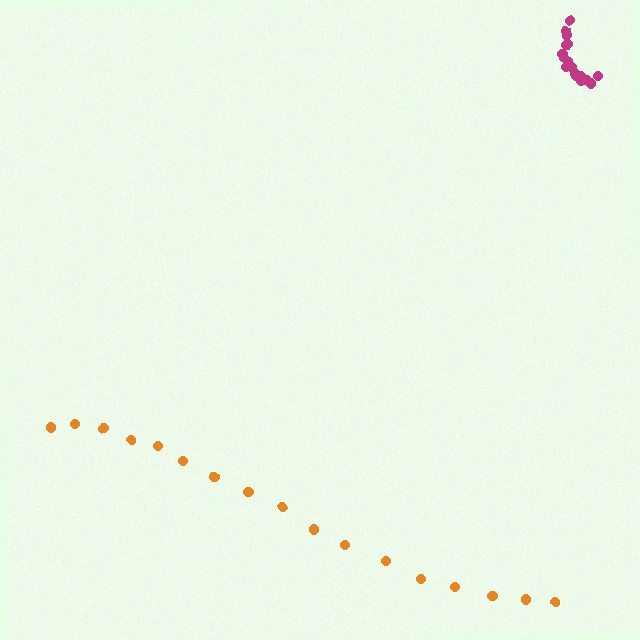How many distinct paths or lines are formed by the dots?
There are 2 distinct paths.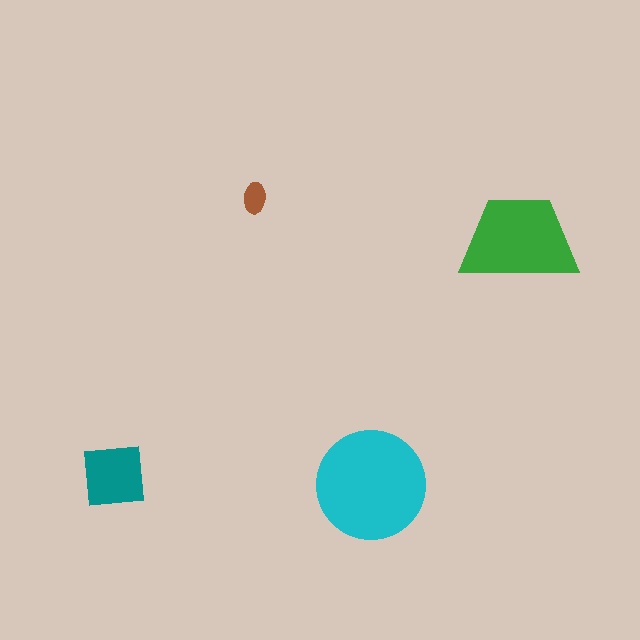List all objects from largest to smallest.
The cyan circle, the green trapezoid, the teal square, the brown ellipse.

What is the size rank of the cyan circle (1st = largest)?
1st.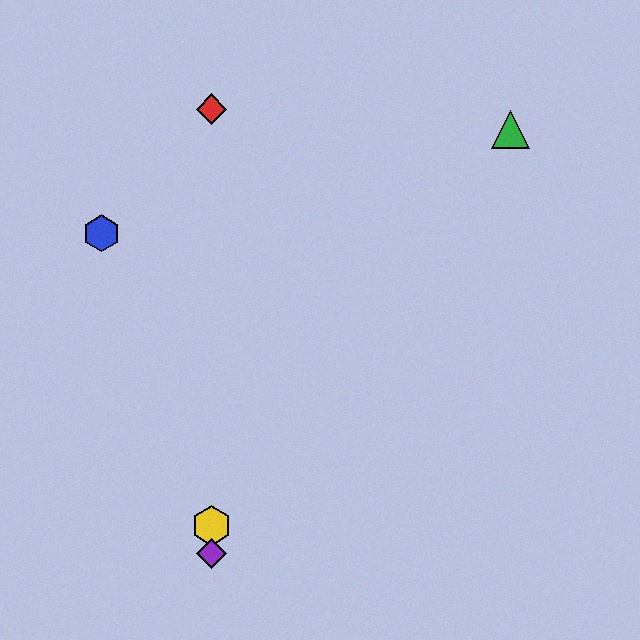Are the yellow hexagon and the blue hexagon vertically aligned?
No, the yellow hexagon is at x≈211 and the blue hexagon is at x≈102.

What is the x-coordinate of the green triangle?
The green triangle is at x≈511.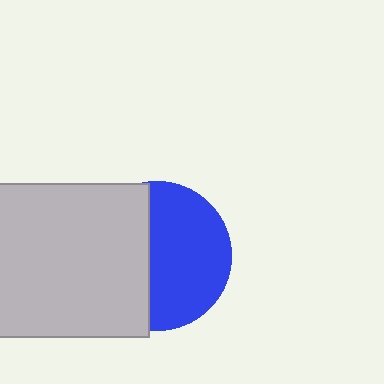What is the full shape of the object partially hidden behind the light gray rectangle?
The partially hidden object is a blue circle.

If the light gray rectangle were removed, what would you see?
You would see the complete blue circle.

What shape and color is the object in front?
The object in front is a light gray rectangle.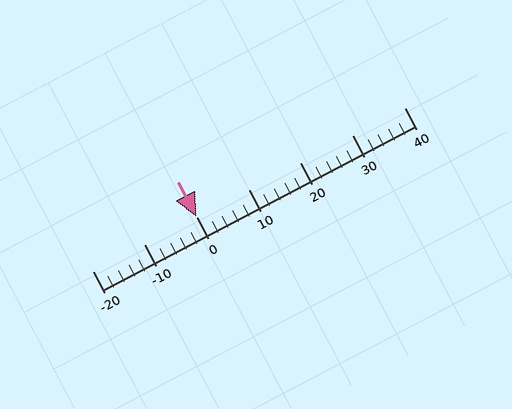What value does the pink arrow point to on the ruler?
The pink arrow points to approximately 0.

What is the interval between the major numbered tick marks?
The major tick marks are spaced 10 units apart.